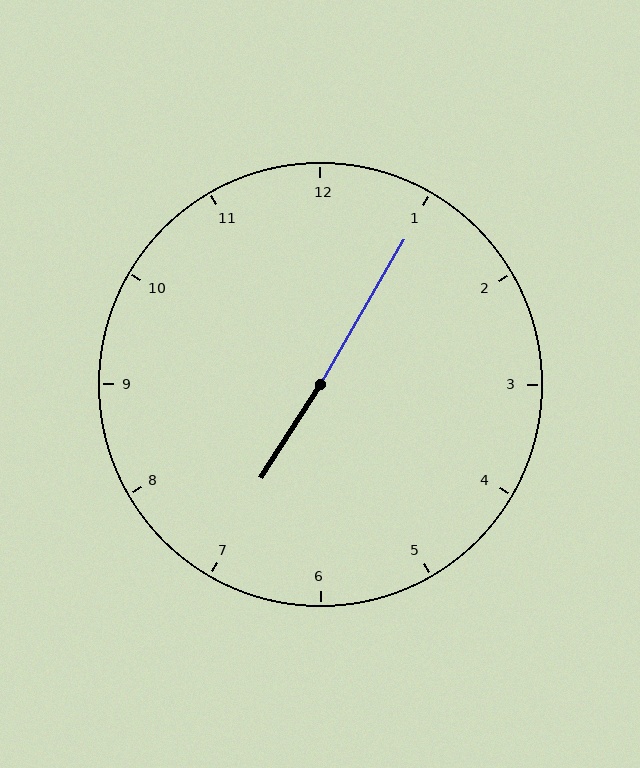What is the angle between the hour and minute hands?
Approximately 178 degrees.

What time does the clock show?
7:05.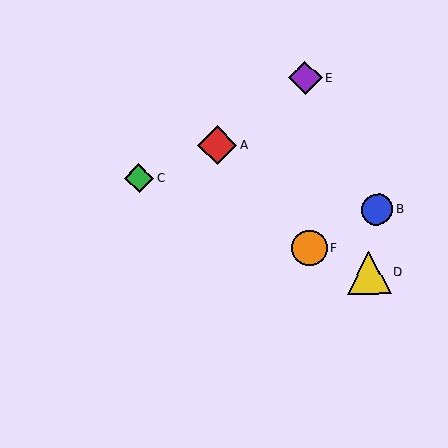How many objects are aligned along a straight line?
3 objects (C, D, F) are aligned along a straight line.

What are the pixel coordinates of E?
Object E is at (305, 78).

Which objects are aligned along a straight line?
Objects C, D, F are aligned along a straight line.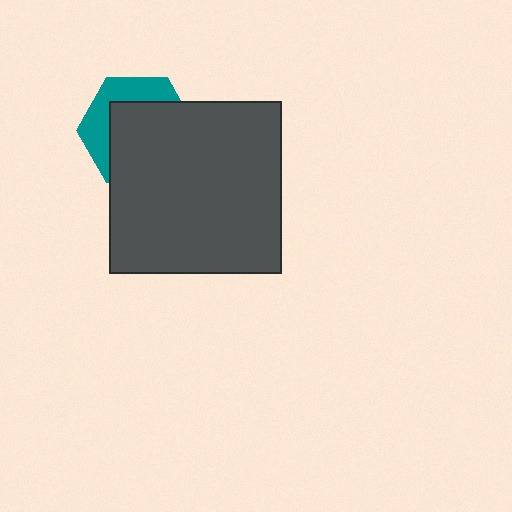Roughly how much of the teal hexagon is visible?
A small part of it is visible (roughly 36%).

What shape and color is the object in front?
The object in front is a dark gray square.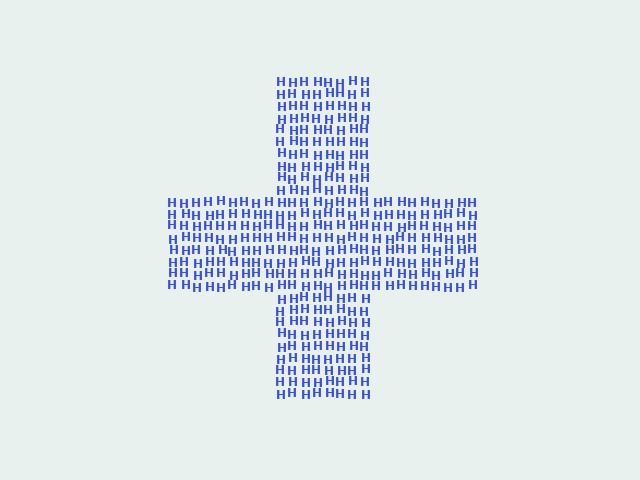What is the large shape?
The large shape is a cross.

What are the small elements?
The small elements are letter H's.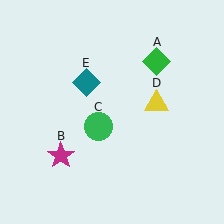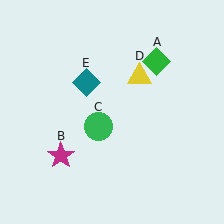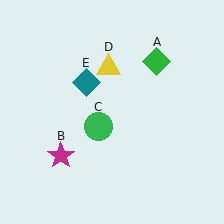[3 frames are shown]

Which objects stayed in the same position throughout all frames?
Green diamond (object A) and magenta star (object B) and green circle (object C) and teal diamond (object E) remained stationary.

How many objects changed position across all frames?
1 object changed position: yellow triangle (object D).